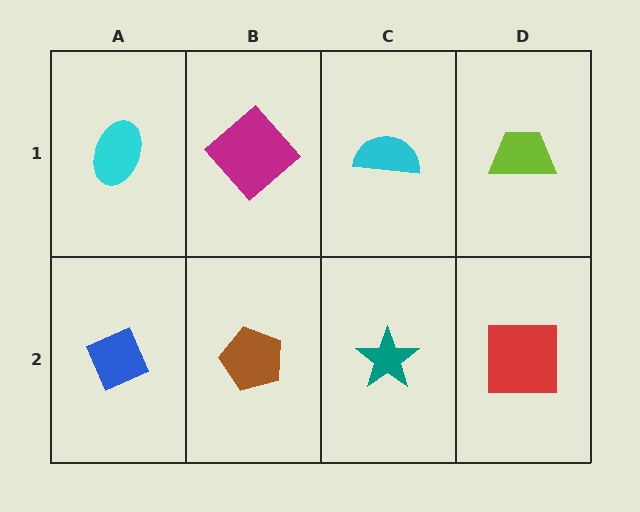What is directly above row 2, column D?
A lime trapezoid.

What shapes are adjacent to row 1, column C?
A teal star (row 2, column C), a magenta diamond (row 1, column B), a lime trapezoid (row 1, column D).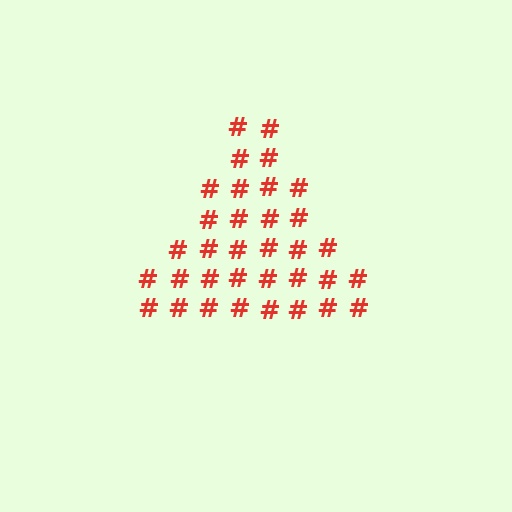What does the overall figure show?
The overall figure shows a triangle.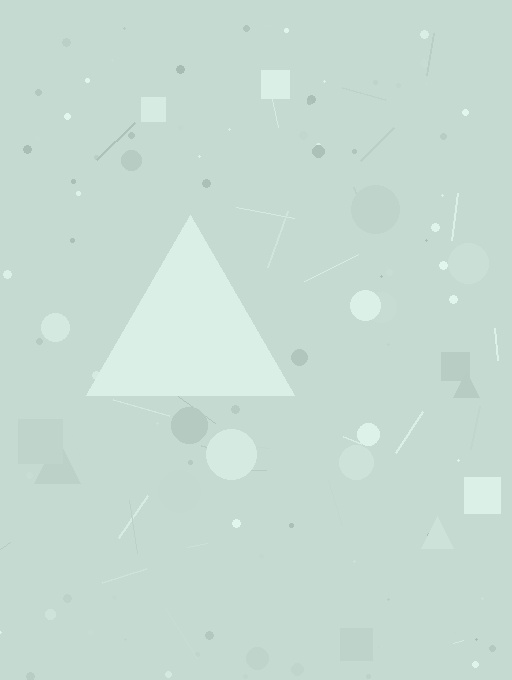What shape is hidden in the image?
A triangle is hidden in the image.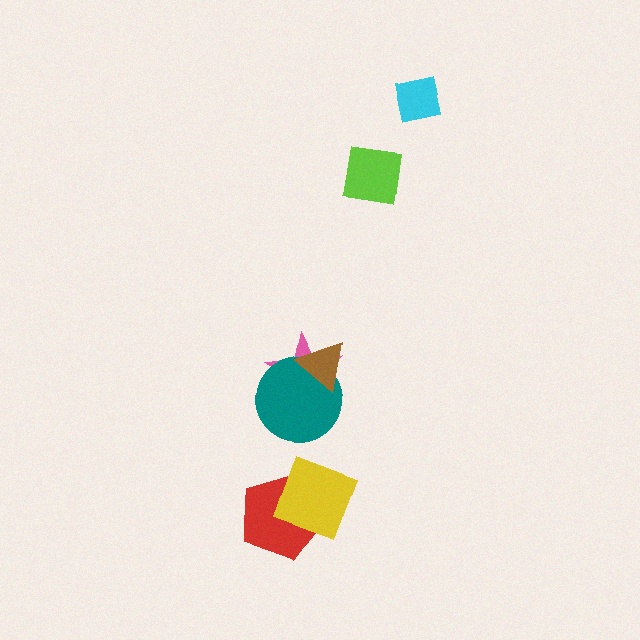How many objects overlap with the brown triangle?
2 objects overlap with the brown triangle.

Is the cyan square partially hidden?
No, no other shape covers it.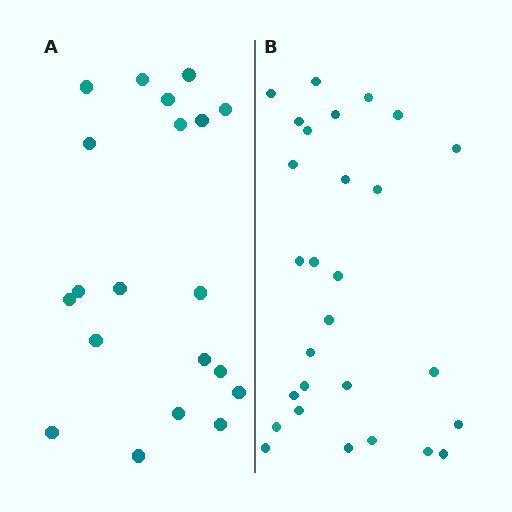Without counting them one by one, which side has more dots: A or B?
Region B (the right region) has more dots.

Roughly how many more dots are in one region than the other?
Region B has roughly 8 or so more dots than region A.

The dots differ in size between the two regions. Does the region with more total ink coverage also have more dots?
No. Region A has more total ink coverage because its dots are larger, but region B actually contains more individual dots. Total area can be misleading — the number of items is what matters here.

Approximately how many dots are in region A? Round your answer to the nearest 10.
About 20 dots.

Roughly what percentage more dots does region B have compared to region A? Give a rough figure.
About 40% more.